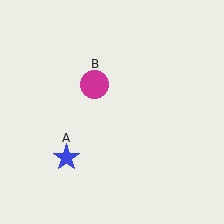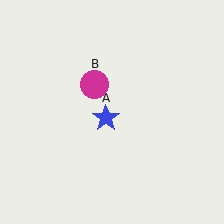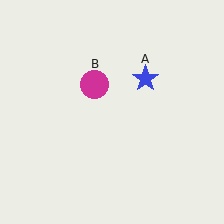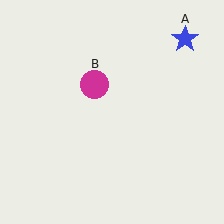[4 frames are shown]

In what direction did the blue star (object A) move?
The blue star (object A) moved up and to the right.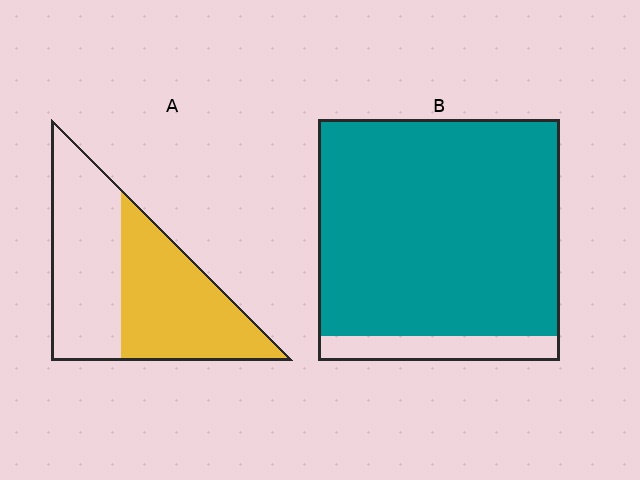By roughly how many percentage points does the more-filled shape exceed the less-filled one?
By roughly 40 percentage points (B over A).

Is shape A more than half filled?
Roughly half.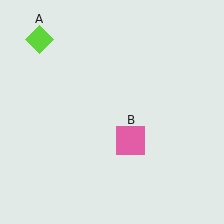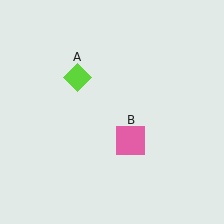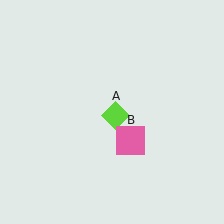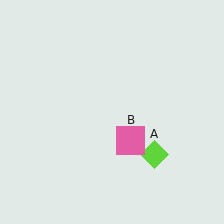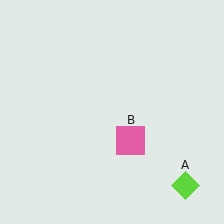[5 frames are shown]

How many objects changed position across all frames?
1 object changed position: lime diamond (object A).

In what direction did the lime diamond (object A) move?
The lime diamond (object A) moved down and to the right.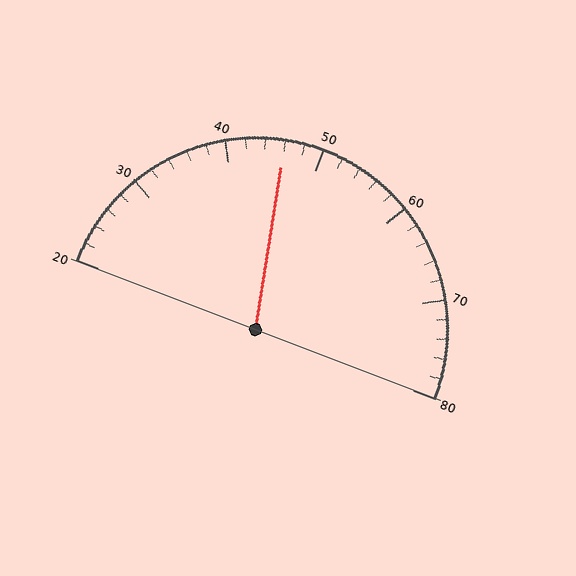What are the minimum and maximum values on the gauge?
The gauge ranges from 20 to 80.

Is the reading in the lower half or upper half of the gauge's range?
The reading is in the lower half of the range (20 to 80).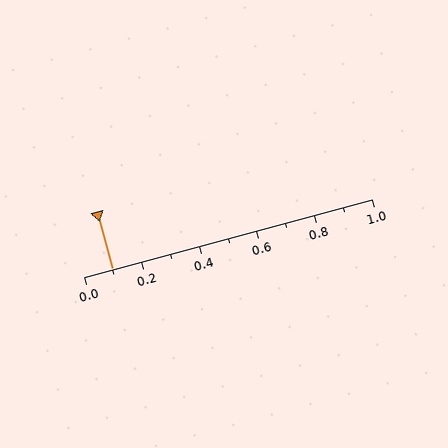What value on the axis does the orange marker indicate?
The marker indicates approximately 0.1.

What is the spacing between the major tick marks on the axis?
The major ticks are spaced 0.2 apart.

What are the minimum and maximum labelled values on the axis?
The axis runs from 0.0 to 1.0.